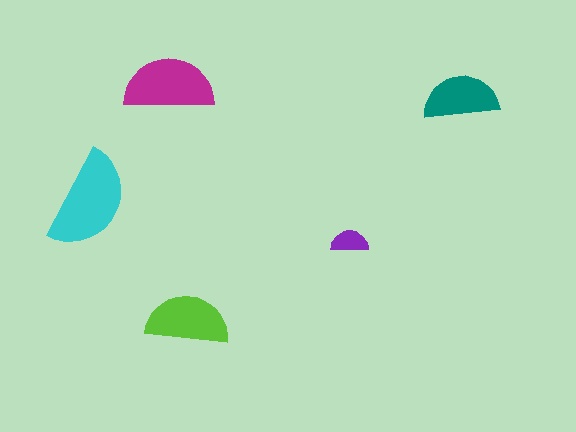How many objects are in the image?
There are 5 objects in the image.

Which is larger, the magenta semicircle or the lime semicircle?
The magenta one.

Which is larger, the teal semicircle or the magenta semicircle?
The magenta one.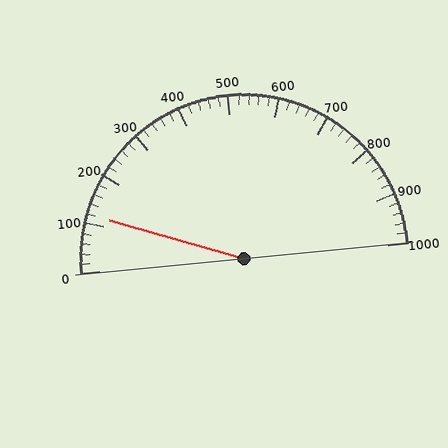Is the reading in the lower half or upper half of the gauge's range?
The reading is in the lower half of the range (0 to 1000).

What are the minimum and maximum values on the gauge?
The gauge ranges from 0 to 1000.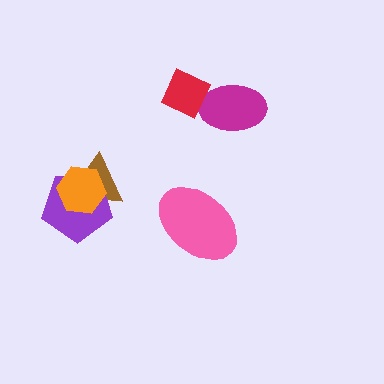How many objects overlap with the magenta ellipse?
1 object overlaps with the magenta ellipse.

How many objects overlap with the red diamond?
1 object overlaps with the red diamond.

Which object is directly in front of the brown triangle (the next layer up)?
The purple pentagon is directly in front of the brown triangle.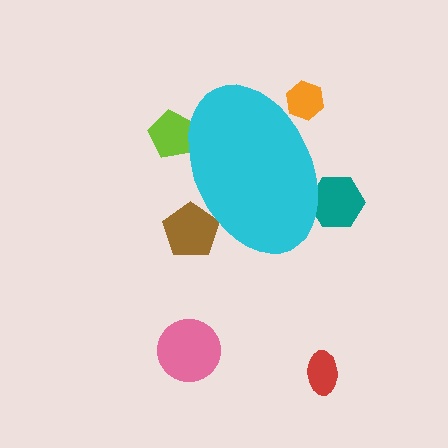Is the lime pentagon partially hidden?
Yes, the lime pentagon is partially hidden behind the cyan ellipse.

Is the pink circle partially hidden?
No, the pink circle is fully visible.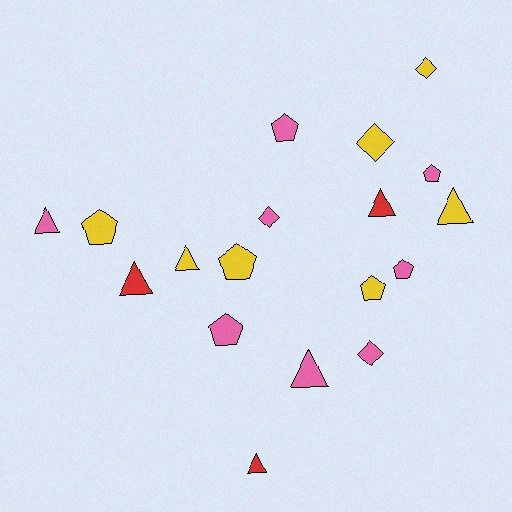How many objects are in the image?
There are 18 objects.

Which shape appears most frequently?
Pentagon, with 7 objects.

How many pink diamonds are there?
There are 2 pink diamonds.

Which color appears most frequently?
Pink, with 8 objects.